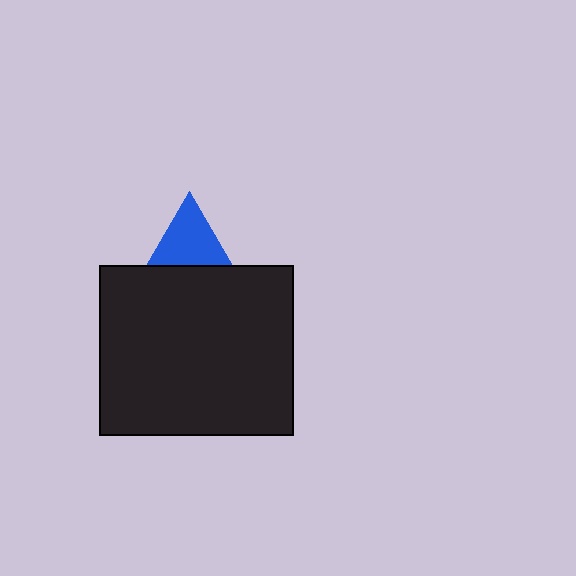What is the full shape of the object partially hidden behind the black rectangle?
The partially hidden object is a blue triangle.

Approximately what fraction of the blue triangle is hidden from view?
Roughly 45% of the blue triangle is hidden behind the black rectangle.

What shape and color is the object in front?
The object in front is a black rectangle.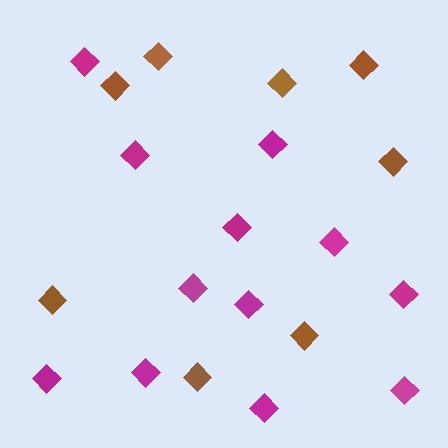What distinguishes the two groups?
There are 2 groups: one group of brown diamonds (8) and one group of magenta diamonds (12).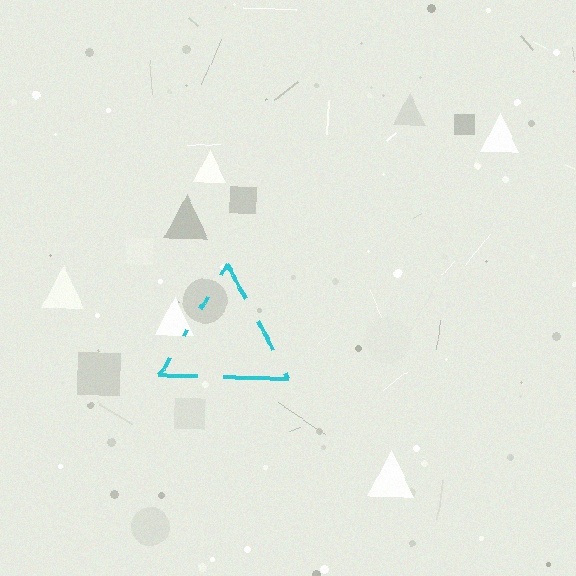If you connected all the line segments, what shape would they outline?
They would outline a triangle.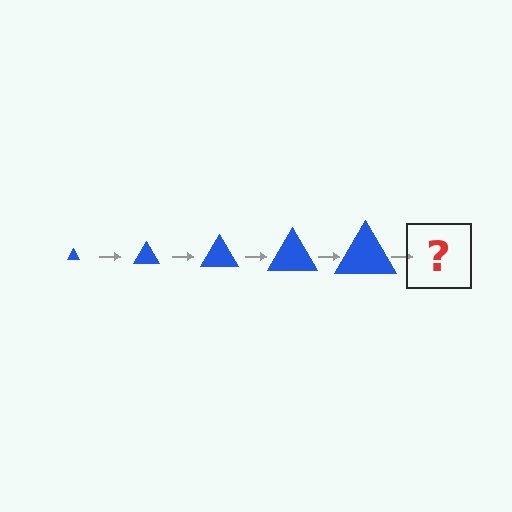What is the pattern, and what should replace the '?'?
The pattern is that the triangle gets progressively larger each step. The '?' should be a blue triangle, larger than the previous one.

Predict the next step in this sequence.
The next step is a blue triangle, larger than the previous one.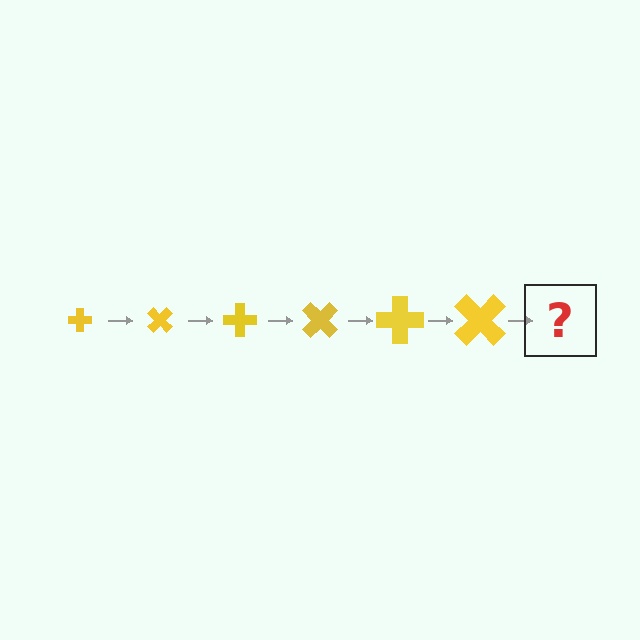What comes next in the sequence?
The next element should be a cross, larger than the previous one and rotated 270 degrees from the start.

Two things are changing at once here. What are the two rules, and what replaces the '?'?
The two rules are that the cross grows larger each step and it rotates 45 degrees each step. The '?' should be a cross, larger than the previous one and rotated 270 degrees from the start.